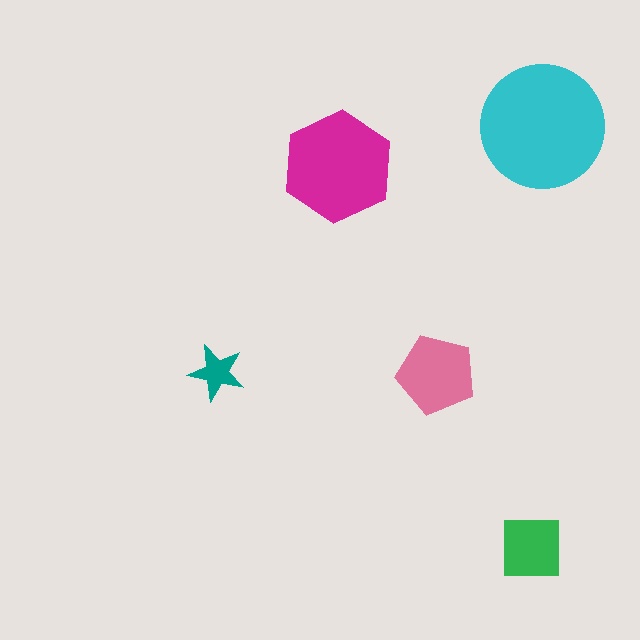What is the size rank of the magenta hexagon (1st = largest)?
2nd.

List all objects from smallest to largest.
The teal star, the green square, the pink pentagon, the magenta hexagon, the cyan circle.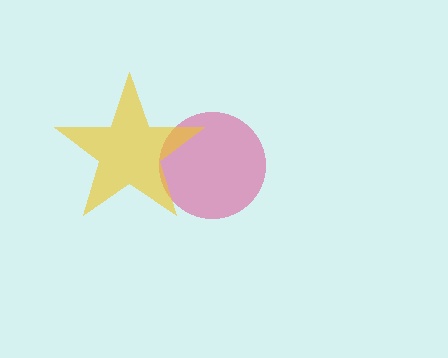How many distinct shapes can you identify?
There are 2 distinct shapes: a pink circle, a yellow star.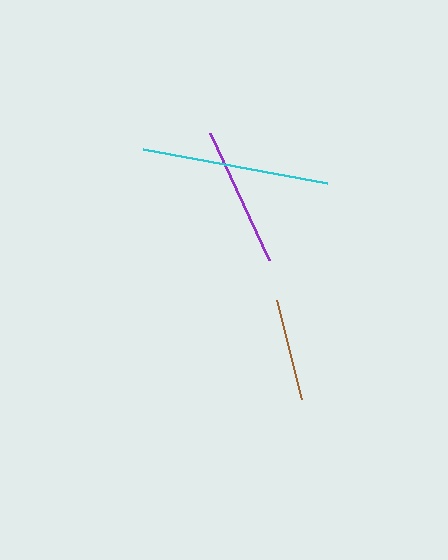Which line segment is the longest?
The cyan line is the longest at approximately 187 pixels.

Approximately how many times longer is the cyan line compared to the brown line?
The cyan line is approximately 1.8 times the length of the brown line.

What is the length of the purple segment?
The purple segment is approximately 141 pixels long.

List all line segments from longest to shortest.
From longest to shortest: cyan, purple, brown.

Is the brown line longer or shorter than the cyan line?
The cyan line is longer than the brown line.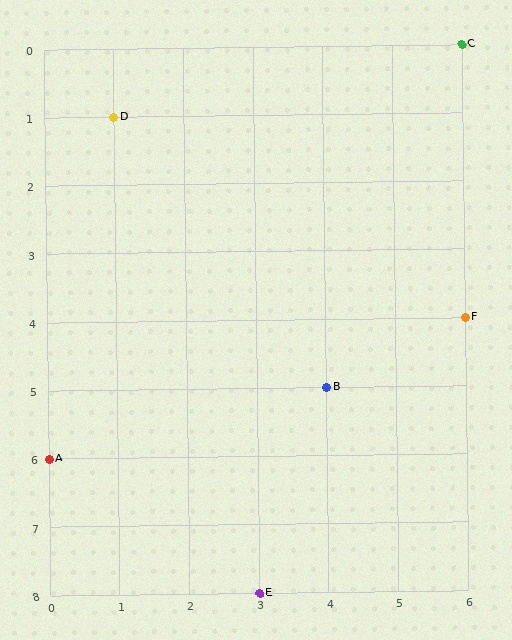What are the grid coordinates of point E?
Point E is at grid coordinates (3, 8).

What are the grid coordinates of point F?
Point F is at grid coordinates (6, 4).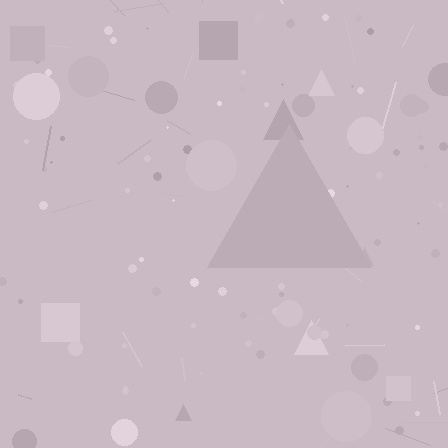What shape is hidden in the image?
A triangle is hidden in the image.